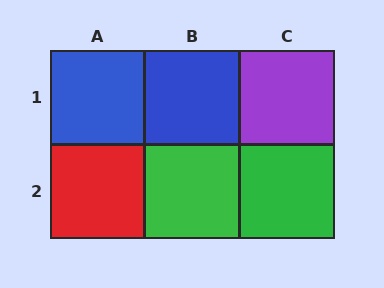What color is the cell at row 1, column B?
Blue.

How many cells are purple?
1 cell is purple.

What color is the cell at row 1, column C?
Purple.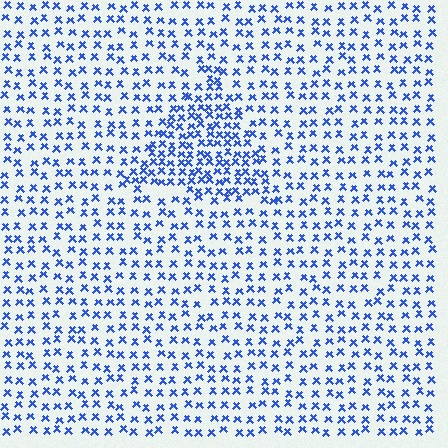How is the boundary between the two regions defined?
The boundary is defined by a change in element density (approximately 1.9x ratio). All elements are the same color, size, and shape.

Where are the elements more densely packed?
The elements are more densely packed inside the triangle boundary.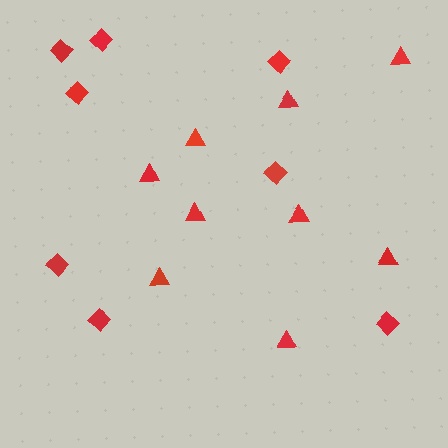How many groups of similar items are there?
There are 2 groups: one group of diamonds (8) and one group of triangles (9).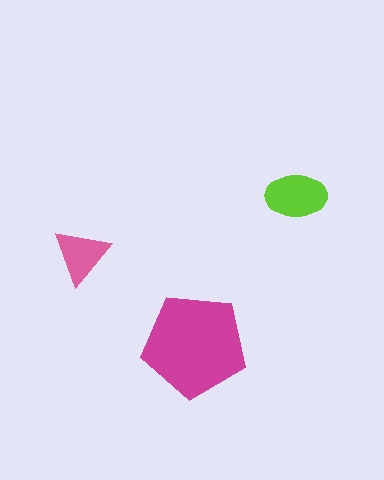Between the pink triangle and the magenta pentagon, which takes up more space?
The magenta pentagon.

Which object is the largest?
The magenta pentagon.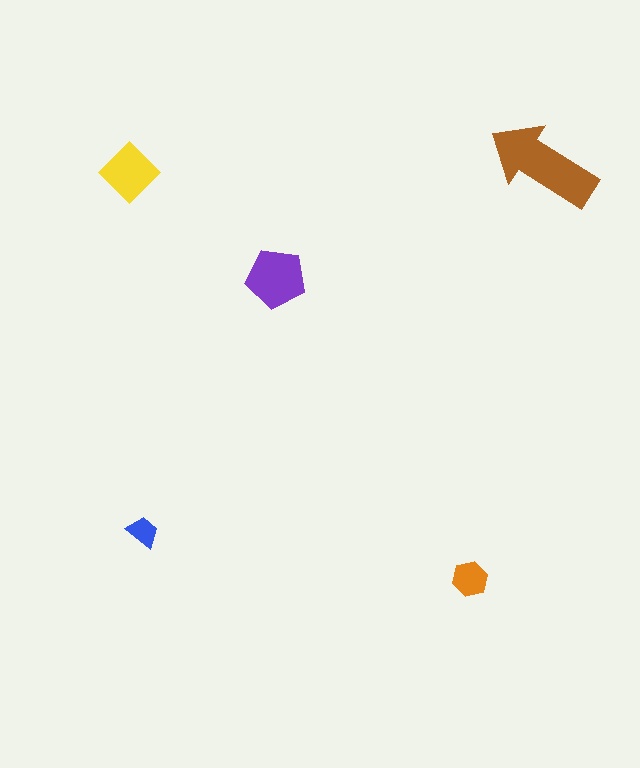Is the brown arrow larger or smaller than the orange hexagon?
Larger.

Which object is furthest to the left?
The yellow diamond is leftmost.